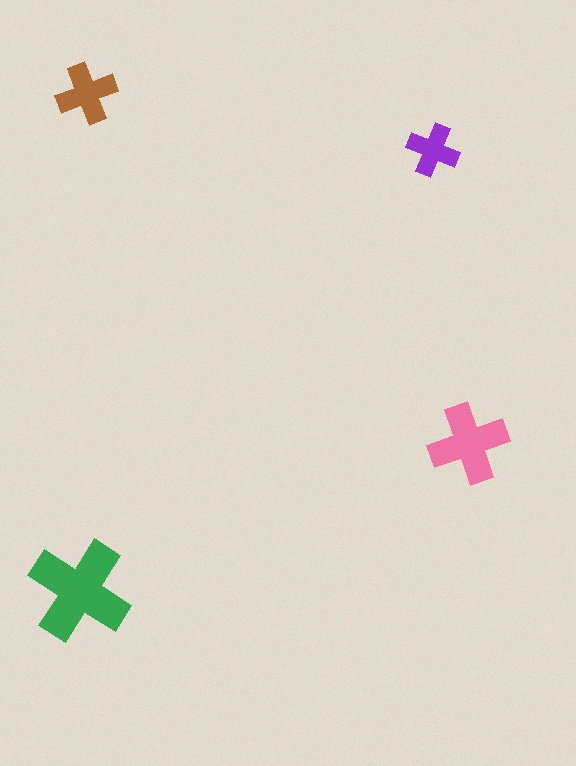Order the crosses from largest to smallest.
the green one, the pink one, the brown one, the purple one.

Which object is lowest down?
The green cross is bottommost.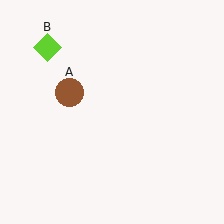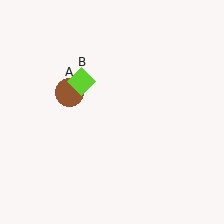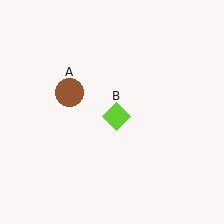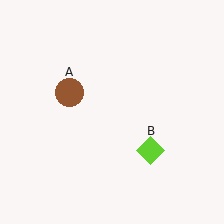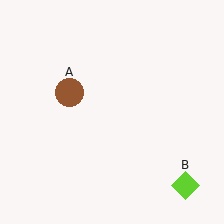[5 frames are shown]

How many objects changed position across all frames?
1 object changed position: lime diamond (object B).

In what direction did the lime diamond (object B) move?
The lime diamond (object B) moved down and to the right.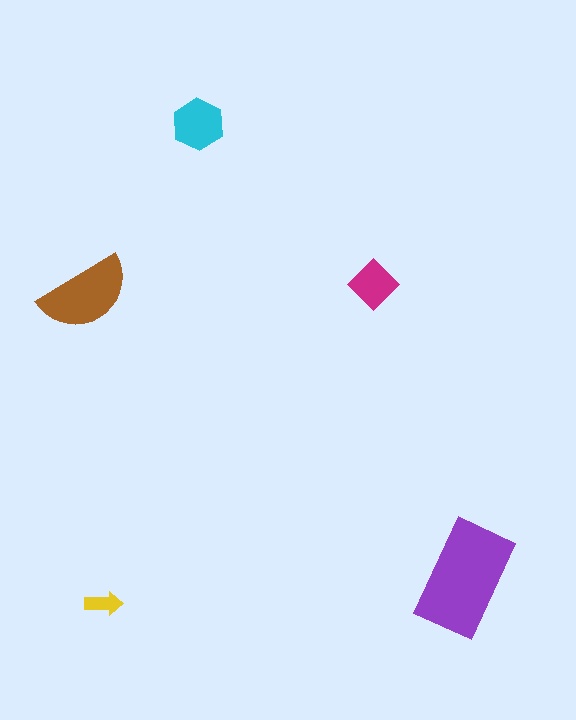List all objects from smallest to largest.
The yellow arrow, the magenta diamond, the cyan hexagon, the brown semicircle, the purple rectangle.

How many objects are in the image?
There are 5 objects in the image.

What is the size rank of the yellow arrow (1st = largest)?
5th.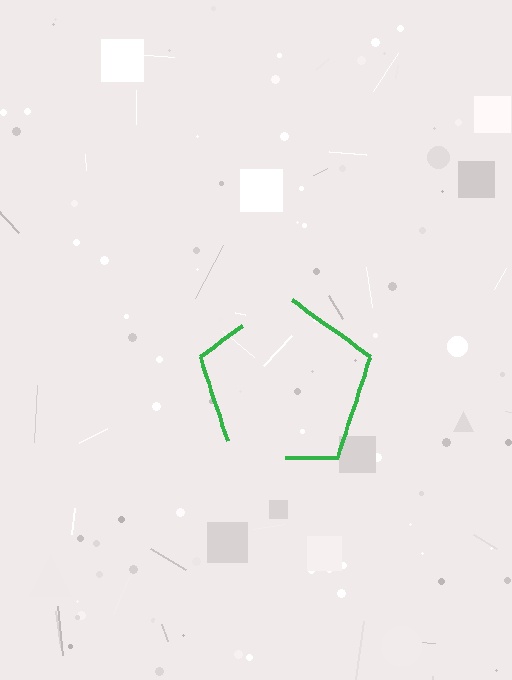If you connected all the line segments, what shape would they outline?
They would outline a pentagon.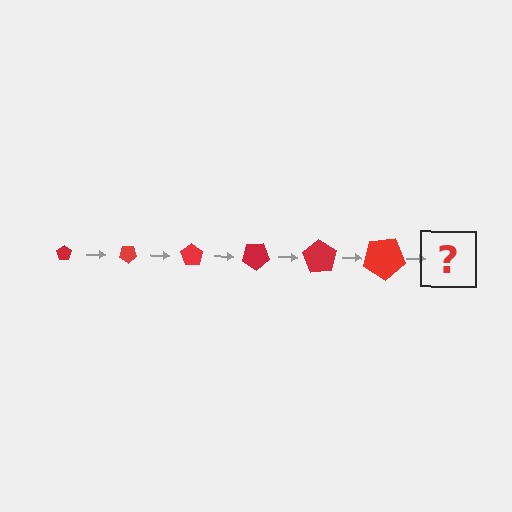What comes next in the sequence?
The next element should be a pentagon, larger than the previous one and rotated 210 degrees from the start.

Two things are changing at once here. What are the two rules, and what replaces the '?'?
The two rules are that the pentagon grows larger each step and it rotates 35 degrees each step. The '?' should be a pentagon, larger than the previous one and rotated 210 degrees from the start.